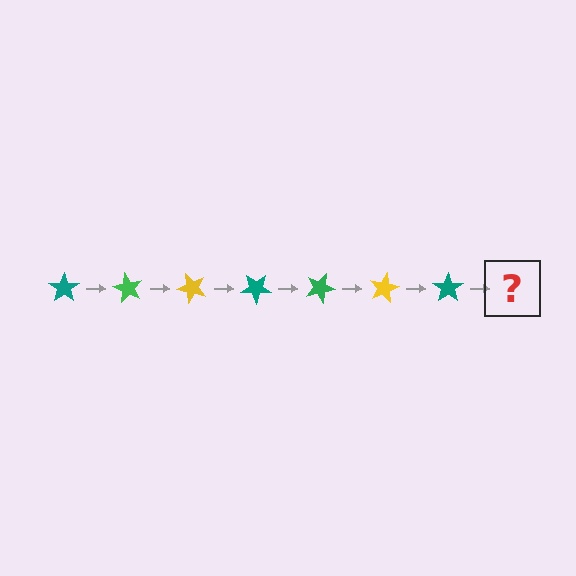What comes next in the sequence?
The next element should be a green star, rotated 420 degrees from the start.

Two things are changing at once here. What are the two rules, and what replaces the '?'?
The two rules are that it rotates 60 degrees each step and the color cycles through teal, green, and yellow. The '?' should be a green star, rotated 420 degrees from the start.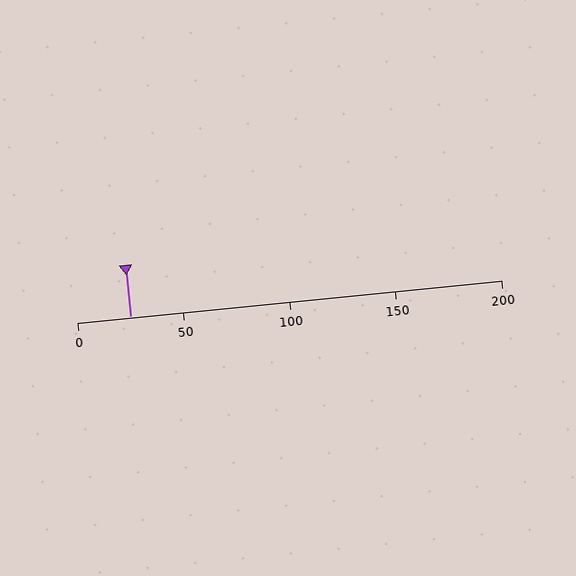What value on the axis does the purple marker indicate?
The marker indicates approximately 25.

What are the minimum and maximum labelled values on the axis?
The axis runs from 0 to 200.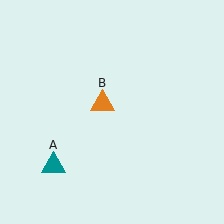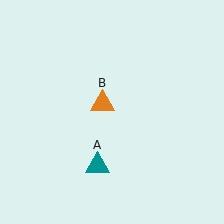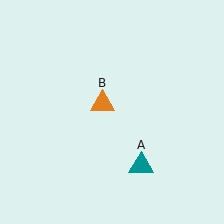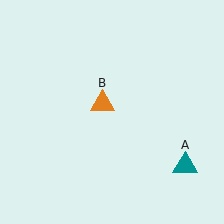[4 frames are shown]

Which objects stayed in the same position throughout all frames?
Orange triangle (object B) remained stationary.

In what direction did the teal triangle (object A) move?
The teal triangle (object A) moved right.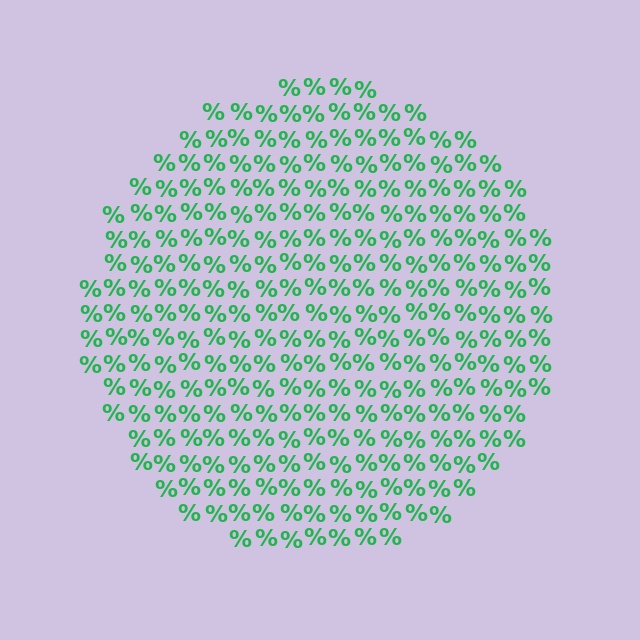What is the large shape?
The large shape is a circle.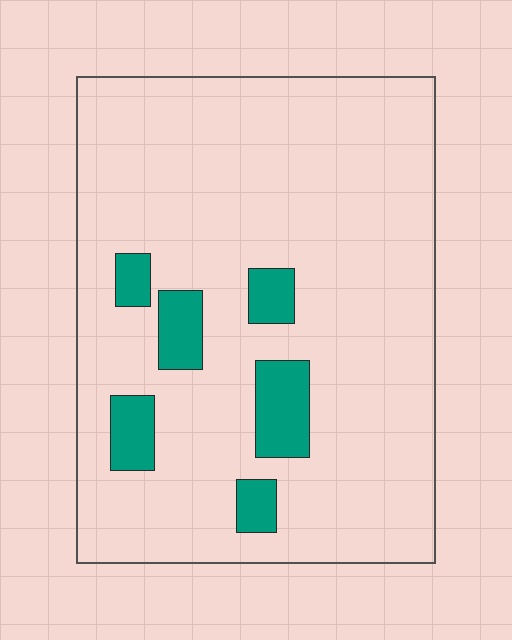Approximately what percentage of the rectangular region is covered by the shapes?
Approximately 10%.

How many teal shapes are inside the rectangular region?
6.